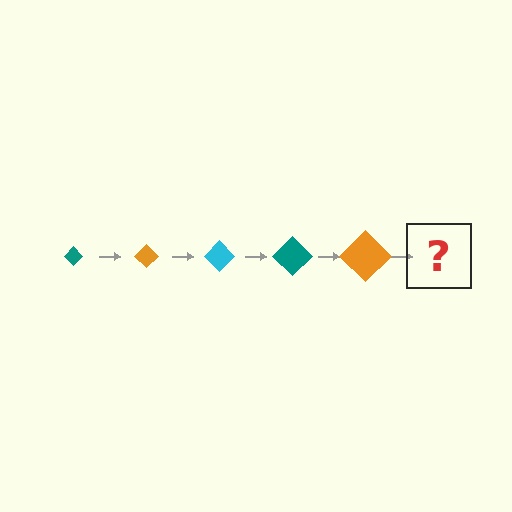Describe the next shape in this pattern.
It should be a cyan diamond, larger than the previous one.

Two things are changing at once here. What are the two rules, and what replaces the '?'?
The two rules are that the diamond grows larger each step and the color cycles through teal, orange, and cyan. The '?' should be a cyan diamond, larger than the previous one.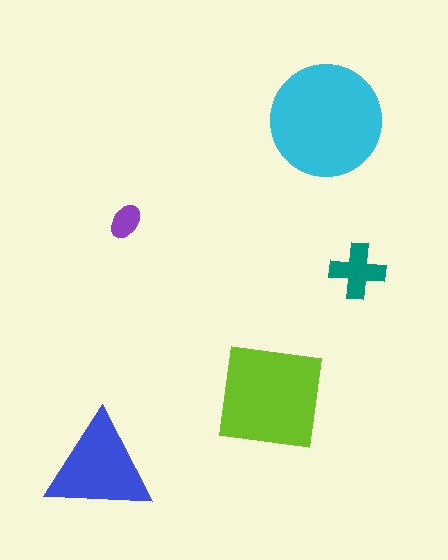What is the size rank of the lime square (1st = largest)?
2nd.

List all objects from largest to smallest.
The cyan circle, the lime square, the blue triangle, the teal cross, the purple ellipse.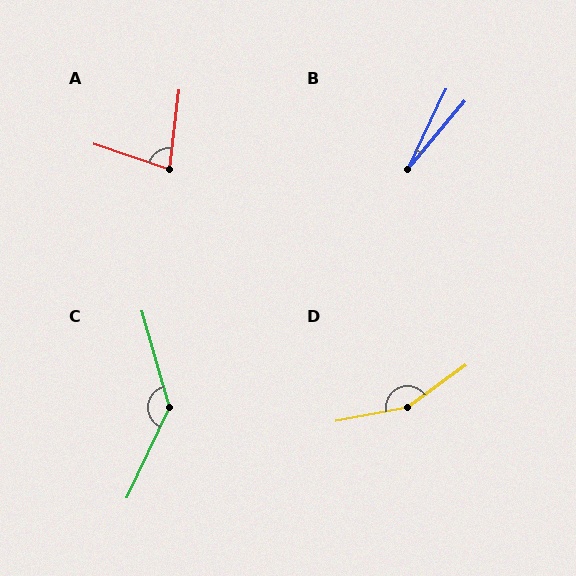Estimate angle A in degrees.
Approximately 78 degrees.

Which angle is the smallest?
B, at approximately 15 degrees.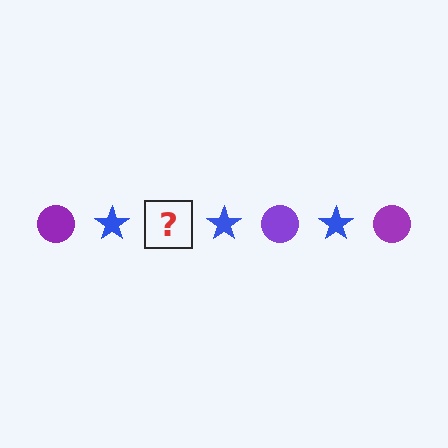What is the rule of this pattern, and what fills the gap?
The rule is that the pattern alternates between purple circle and blue star. The gap should be filled with a purple circle.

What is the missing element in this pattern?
The missing element is a purple circle.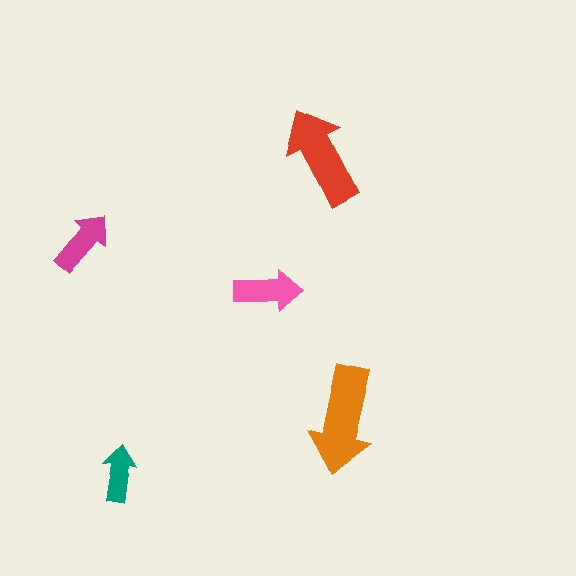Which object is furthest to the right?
The orange arrow is rightmost.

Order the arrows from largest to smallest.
the orange one, the red one, the pink one, the magenta one, the teal one.